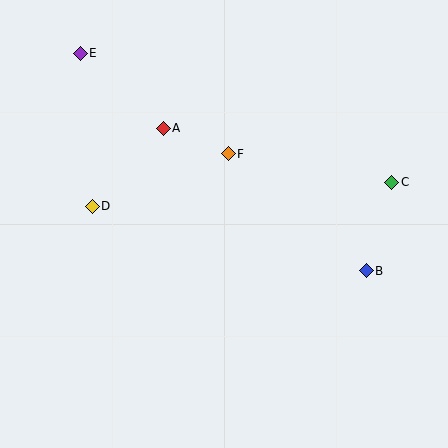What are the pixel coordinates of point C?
Point C is at (392, 182).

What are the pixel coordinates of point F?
Point F is at (228, 154).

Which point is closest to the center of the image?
Point F at (228, 154) is closest to the center.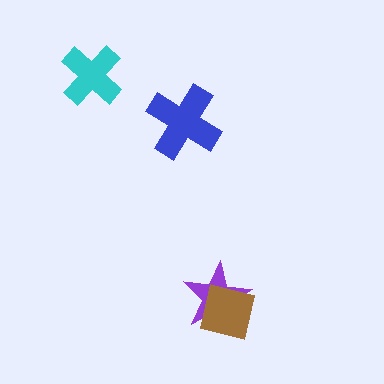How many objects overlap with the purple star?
1 object overlaps with the purple star.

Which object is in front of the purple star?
The brown square is in front of the purple star.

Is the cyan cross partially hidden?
No, no other shape covers it.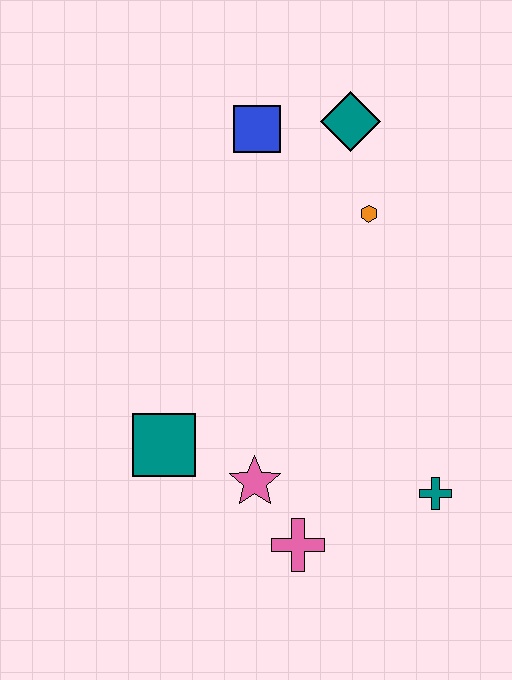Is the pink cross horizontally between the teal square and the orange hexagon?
Yes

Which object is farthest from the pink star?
The teal diamond is farthest from the pink star.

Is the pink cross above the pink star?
No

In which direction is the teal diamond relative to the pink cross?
The teal diamond is above the pink cross.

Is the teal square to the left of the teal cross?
Yes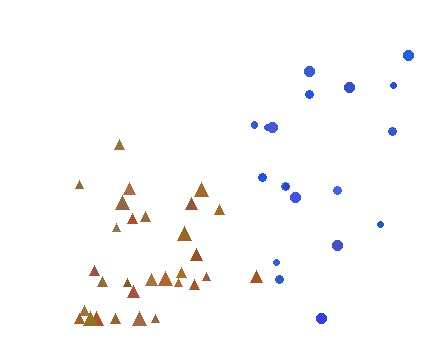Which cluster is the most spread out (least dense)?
Blue.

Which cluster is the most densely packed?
Brown.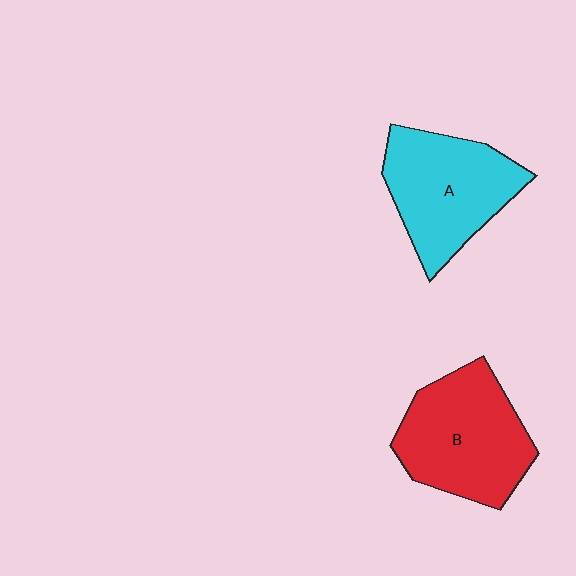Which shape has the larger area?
Shape B (red).